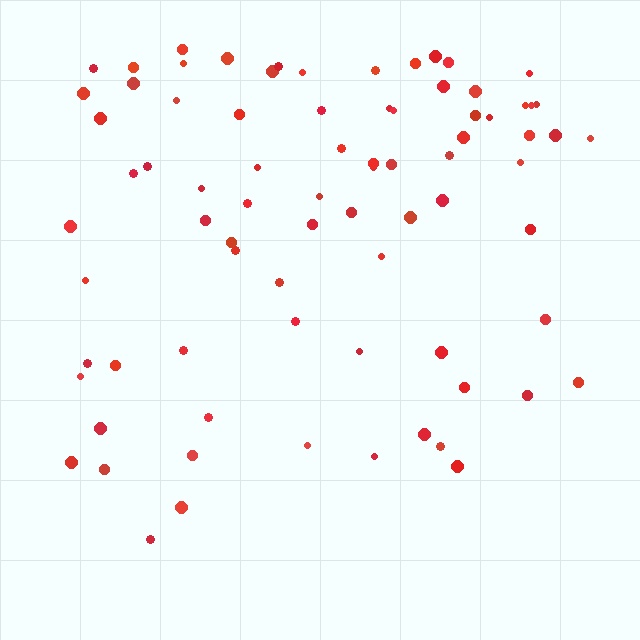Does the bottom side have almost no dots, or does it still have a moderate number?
Still a moderate number, just noticeably fewer than the top.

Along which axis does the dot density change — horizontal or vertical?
Vertical.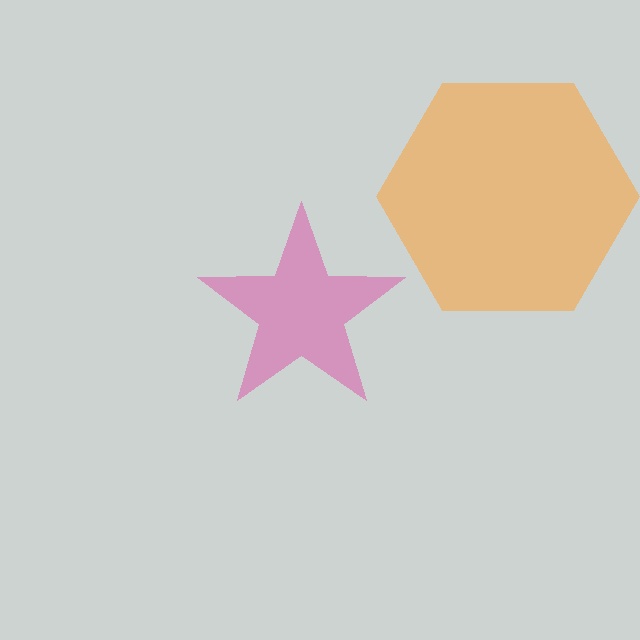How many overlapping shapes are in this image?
There are 2 overlapping shapes in the image.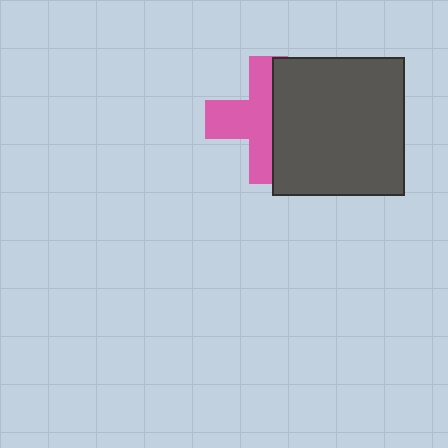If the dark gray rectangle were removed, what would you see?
You would see the complete pink cross.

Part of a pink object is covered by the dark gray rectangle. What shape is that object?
It is a cross.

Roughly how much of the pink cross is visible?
About half of it is visible (roughly 55%).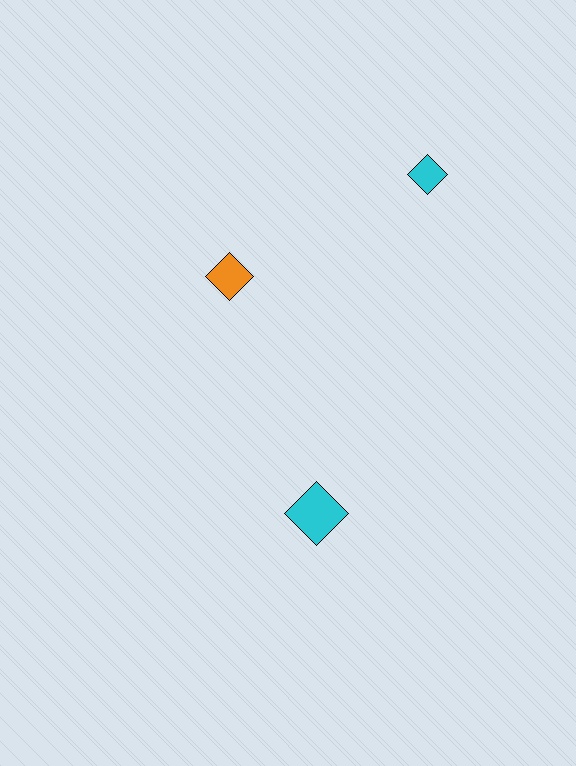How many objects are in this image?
There are 3 objects.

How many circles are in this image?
There are no circles.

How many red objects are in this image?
There are no red objects.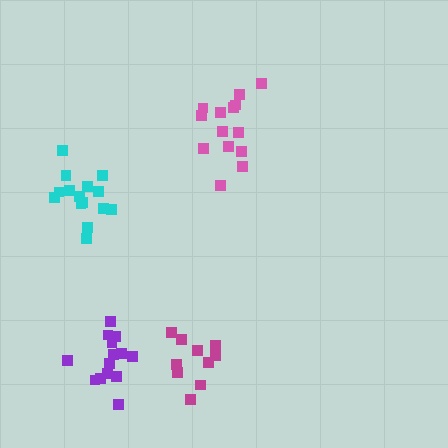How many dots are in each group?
Group 1: 11 dots, Group 2: 15 dots, Group 3: 14 dots, Group 4: 14 dots (54 total).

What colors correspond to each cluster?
The clusters are colored: magenta, cyan, pink, purple.